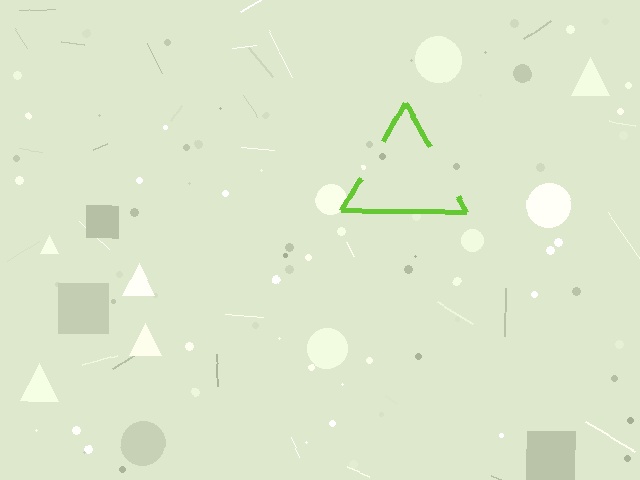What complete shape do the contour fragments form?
The contour fragments form a triangle.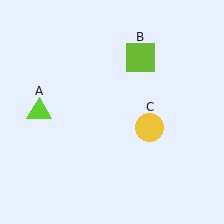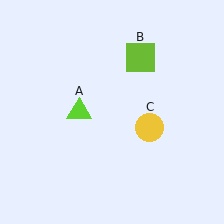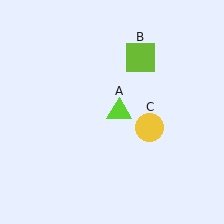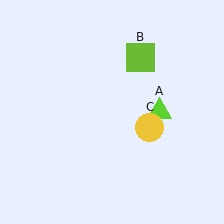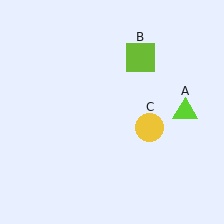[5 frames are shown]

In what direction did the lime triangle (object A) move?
The lime triangle (object A) moved right.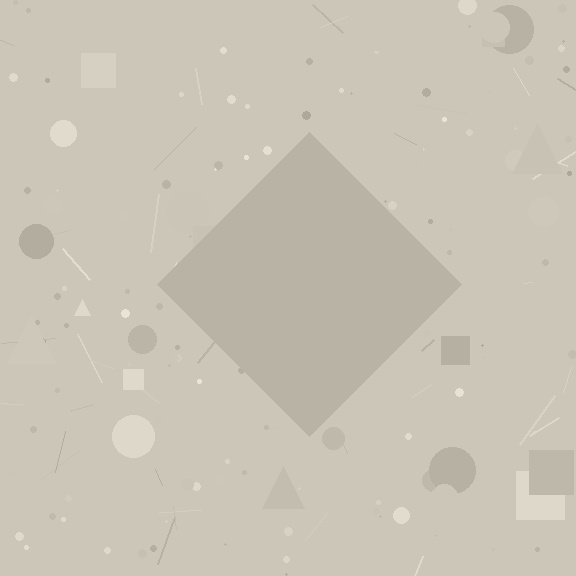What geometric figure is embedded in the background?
A diamond is embedded in the background.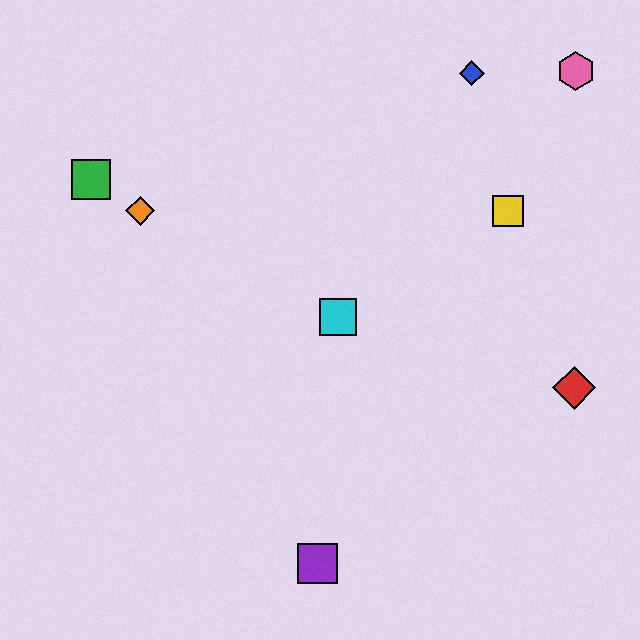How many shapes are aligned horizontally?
2 shapes (the yellow square, the orange diamond) are aligned horizontally.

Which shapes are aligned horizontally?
The yellow square, the orange diamond are aligned horizontally.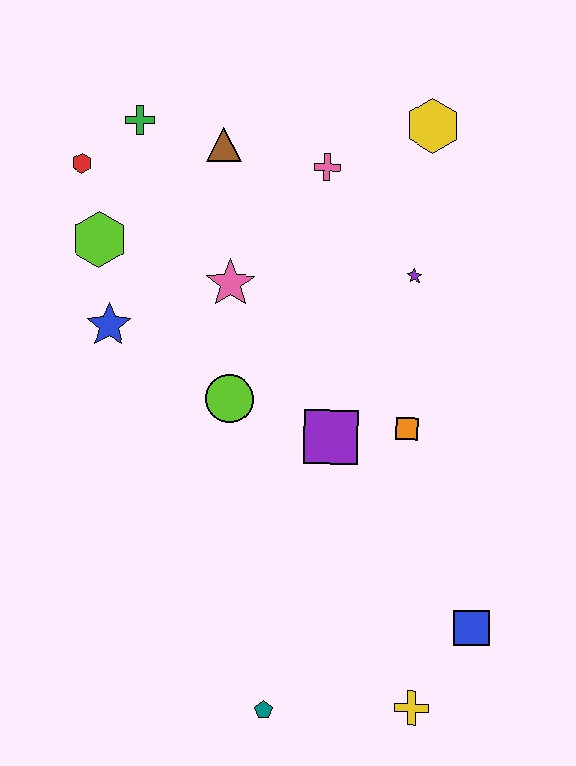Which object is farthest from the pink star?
The yellow cross is farthest from the pink star.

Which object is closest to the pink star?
The lime circle is closest to the pink star.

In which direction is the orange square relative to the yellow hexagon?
The orange square is below the yellow hexagon.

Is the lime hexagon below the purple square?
No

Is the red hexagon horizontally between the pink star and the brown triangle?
No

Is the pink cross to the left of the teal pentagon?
No